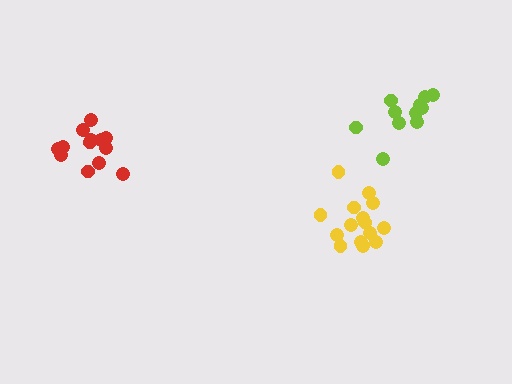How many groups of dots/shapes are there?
There are 3 groups.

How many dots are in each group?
Group 1: 13 dots, Group 2: 11 dots, Group 3: 15 dots (39 total).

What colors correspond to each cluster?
The clusters are colored: red, lime, yellow.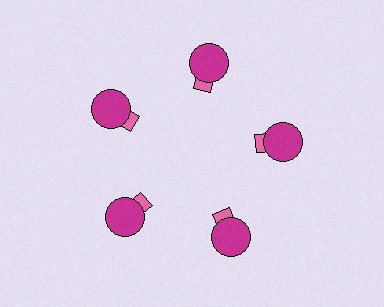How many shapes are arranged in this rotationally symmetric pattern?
There are 10 shapes, arranged in 5 groups of 2.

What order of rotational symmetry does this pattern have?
This pattern has 5-fold rotational symmetry.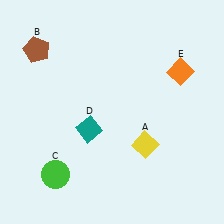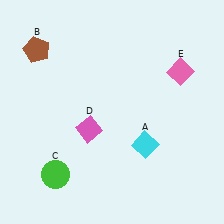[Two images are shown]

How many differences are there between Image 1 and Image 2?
There are 3 differences between the two images.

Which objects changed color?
A changed from yellow to cyan. D changed from teal to pink. E changed from orange to pink.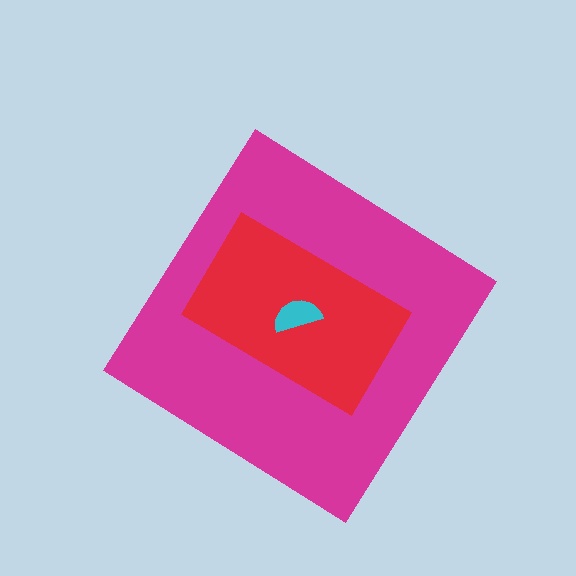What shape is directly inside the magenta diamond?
The red rectangle.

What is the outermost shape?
The magenta diamond.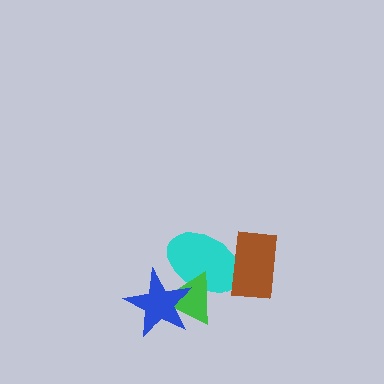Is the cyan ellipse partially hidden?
Yes, it is partially covered by another shape.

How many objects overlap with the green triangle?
2 objects overlap with the green triangle.